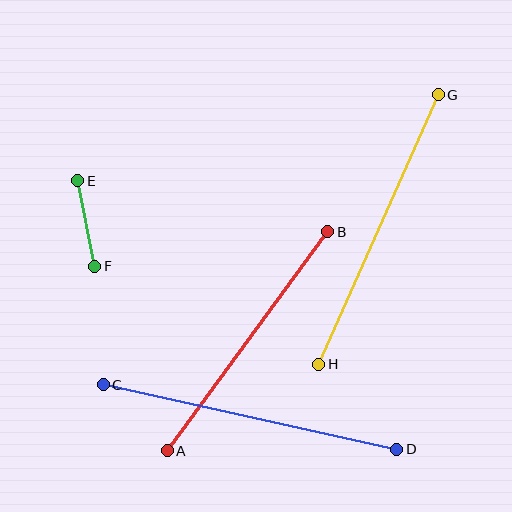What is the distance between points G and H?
The distance is approximately 295 pixels.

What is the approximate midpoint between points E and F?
The midpoint is at approximately (86, 224) pixels.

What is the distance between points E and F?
The distance is approximately 87 pixels.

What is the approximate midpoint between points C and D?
The midpoint is at approximately (250, 417) pixels.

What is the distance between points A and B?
The distance is approximately 271 pixels.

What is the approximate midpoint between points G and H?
The midpoint is at approximately (378, 229) pixels.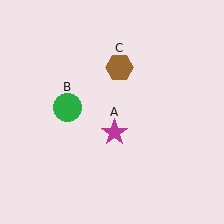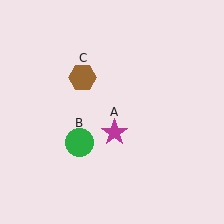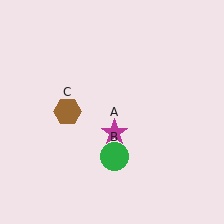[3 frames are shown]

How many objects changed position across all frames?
2 objects changed position: green circle (object B), brown hexagon (object C).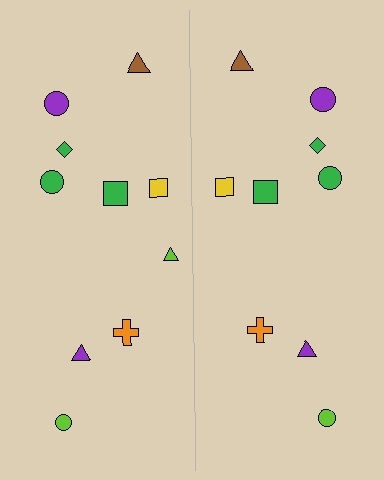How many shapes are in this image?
There are 19 shapes in this image.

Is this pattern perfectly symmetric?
No, the pattern is not perfectly symmetric. A lime triangle is missing from the right side.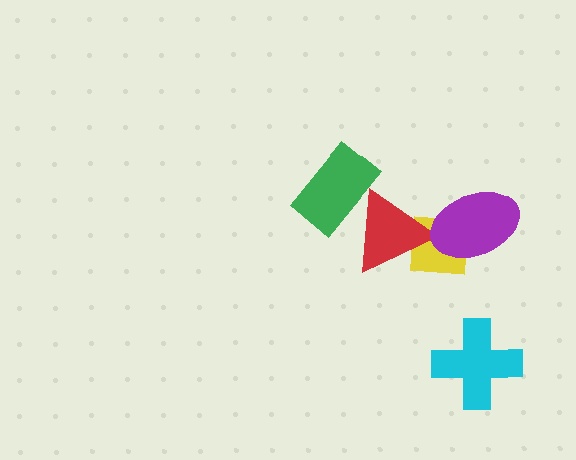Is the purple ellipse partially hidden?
No, no other shape covers it.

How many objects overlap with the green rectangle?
1 object overlaps with the green rectangle.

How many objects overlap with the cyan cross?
0 objects overlap with the cyan cross.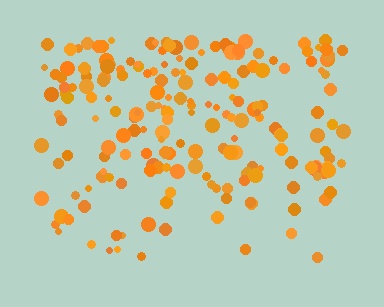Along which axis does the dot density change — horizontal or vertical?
Vertical.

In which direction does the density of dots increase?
From bottom to top, with the top side densest.